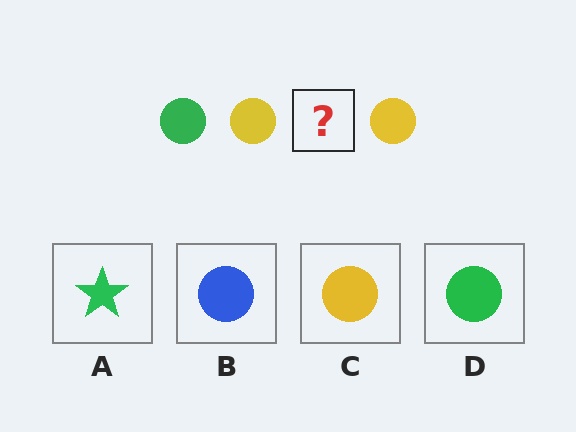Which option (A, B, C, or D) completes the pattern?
D.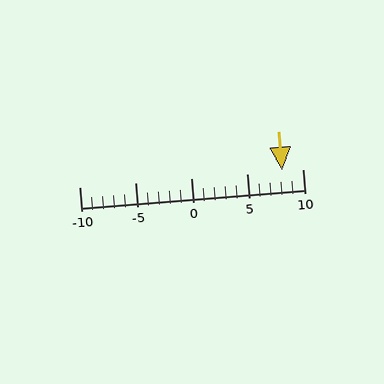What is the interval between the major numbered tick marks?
The major tick marks are spaced 5 units apart.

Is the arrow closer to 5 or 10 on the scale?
The arrow is closer to 10.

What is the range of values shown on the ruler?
The ruler shows values from -10 to 10.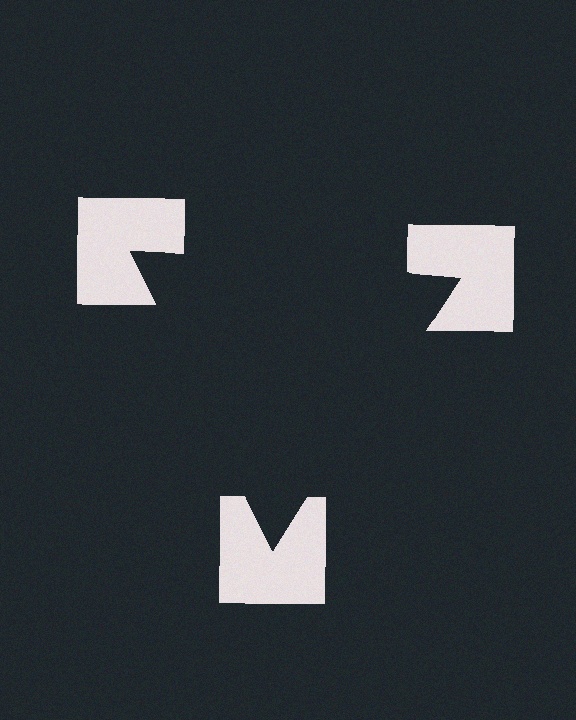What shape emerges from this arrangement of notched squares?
An illusory triangle — its edges are inferred from the aligned wedge cuts in the notched squares, not physically drawn.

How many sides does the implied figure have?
3 sides.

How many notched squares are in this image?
There are 3 — one at each vertex of the illusory triangle.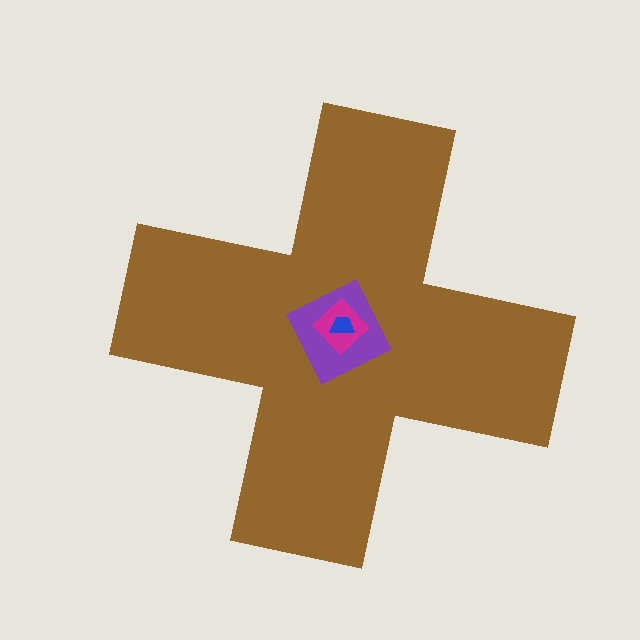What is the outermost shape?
The brown cross.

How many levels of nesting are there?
4.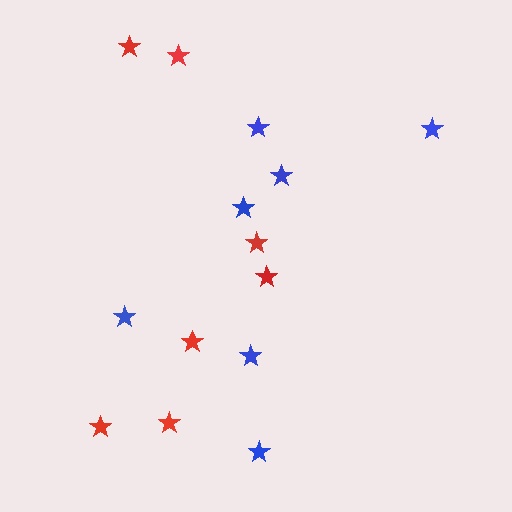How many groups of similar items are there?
There are 2 groups: one group of red stars (7) and one group of blue stars (7).